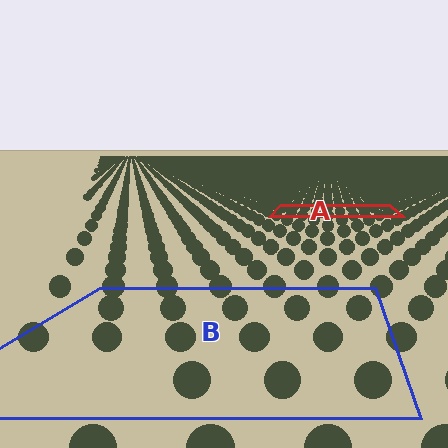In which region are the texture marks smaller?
The texture marks are smaller in region A, because it is farther away.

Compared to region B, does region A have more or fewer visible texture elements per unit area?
Region A has more texture elements per unit area — they are packed more densely because it is farther away.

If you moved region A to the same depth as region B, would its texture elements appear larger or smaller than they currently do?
They would appear larger. At a closer depth, the same texture elements are projected at a bigger on-screen size.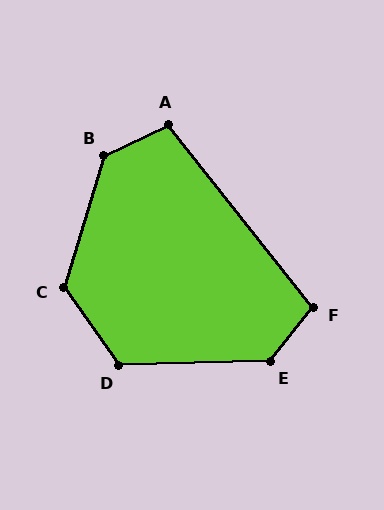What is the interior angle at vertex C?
Approximately 128 degrees (obtuse).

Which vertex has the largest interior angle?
B, at approximately 133 degrees.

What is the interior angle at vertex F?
Approximately 103 degrees (obtuse).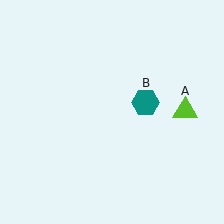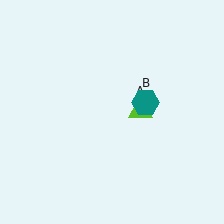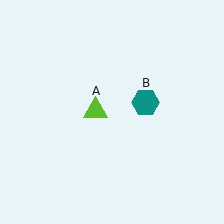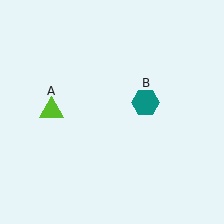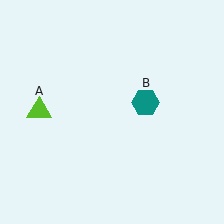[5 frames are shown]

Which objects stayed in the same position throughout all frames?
Teal hexagon (object B) remained stationary.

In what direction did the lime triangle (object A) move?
The lime triangle (object A) moved left.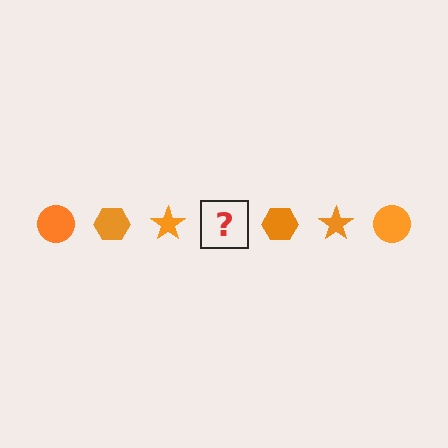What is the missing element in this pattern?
The missing element is an orange circle.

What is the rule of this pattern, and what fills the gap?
The rule is that the pattern cycles through circle, hexagon, star shapes in orange. The gap should be filled with an orange circle.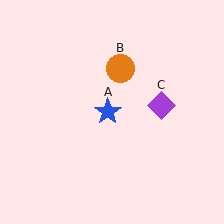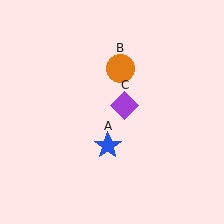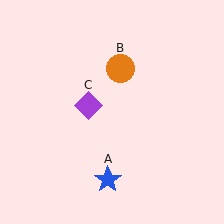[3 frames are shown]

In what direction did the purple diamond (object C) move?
The purple diamond (object C) moved left.